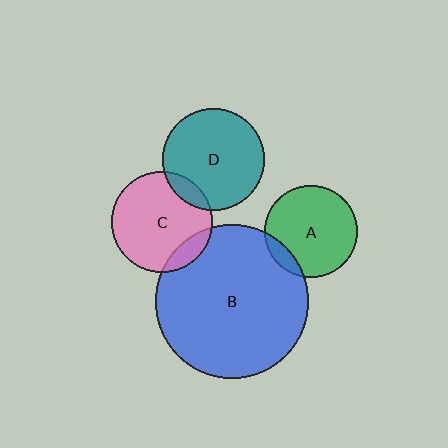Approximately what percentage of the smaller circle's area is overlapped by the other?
Approximately 10%.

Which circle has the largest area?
Circle B (blue).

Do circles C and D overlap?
Yes.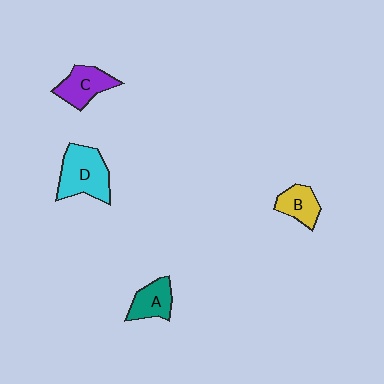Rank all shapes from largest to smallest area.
From largest to smallest: D (cyan), C (purple), A (teal), B (yellow).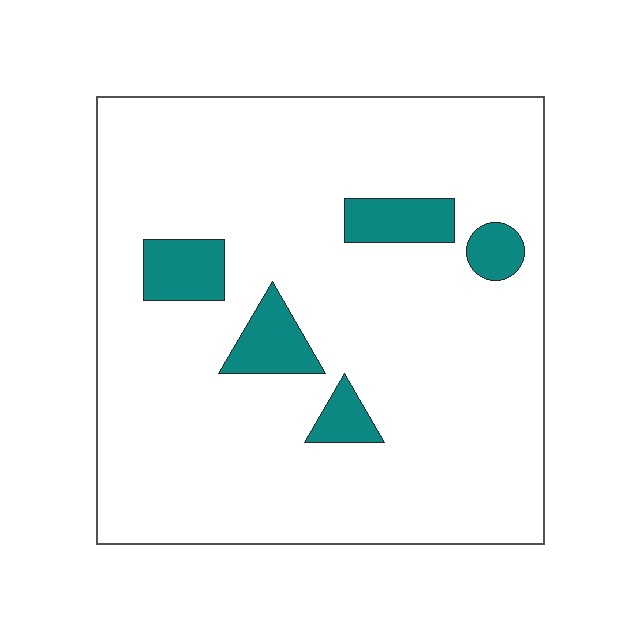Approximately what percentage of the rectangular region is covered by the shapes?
Approximately 10%.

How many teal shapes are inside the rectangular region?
5.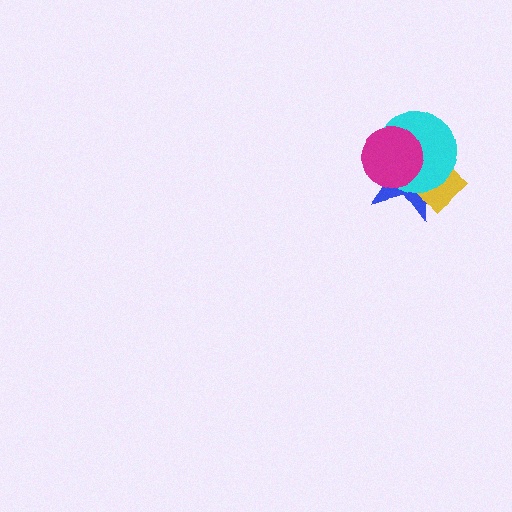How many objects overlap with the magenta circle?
3 objects overlap with the magenta circle.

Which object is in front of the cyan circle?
The magenta circle is in front of the cyan circle.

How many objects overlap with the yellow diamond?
3 objects overlap with the yellow diamond.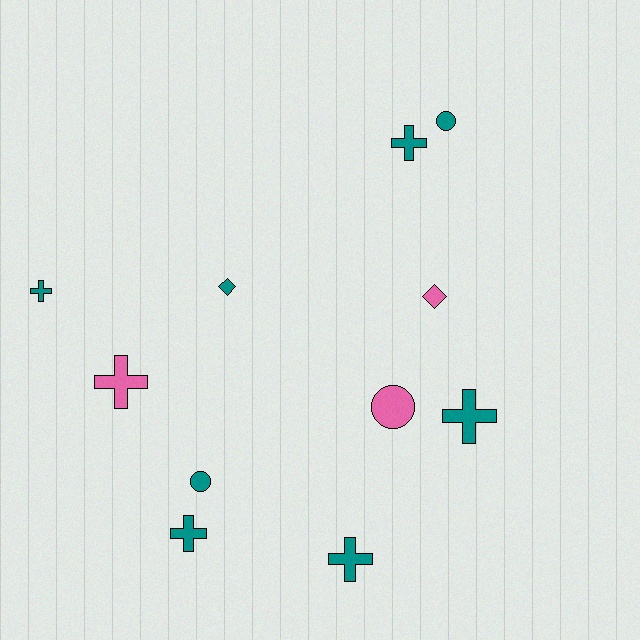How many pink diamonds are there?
There is 1 pink diamond.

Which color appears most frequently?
Teal, with 8 objects.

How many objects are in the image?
There are 11 objects.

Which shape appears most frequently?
Cross, with 6 objects.